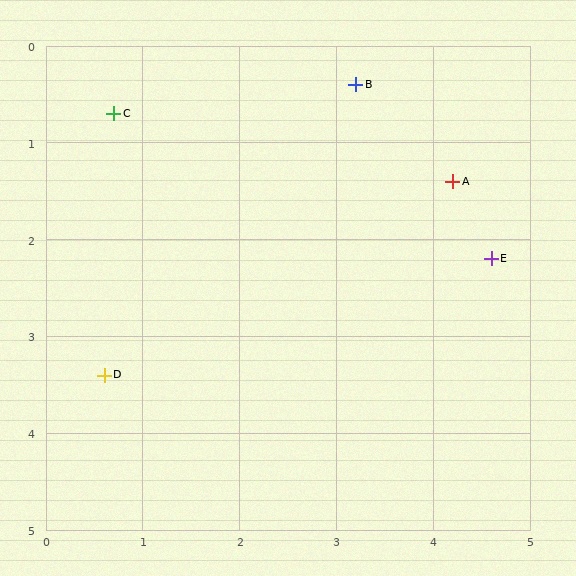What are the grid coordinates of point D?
Point D is at approximately (0.6, 3.4).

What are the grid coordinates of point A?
Point A is at approximately (4.2, 1.4).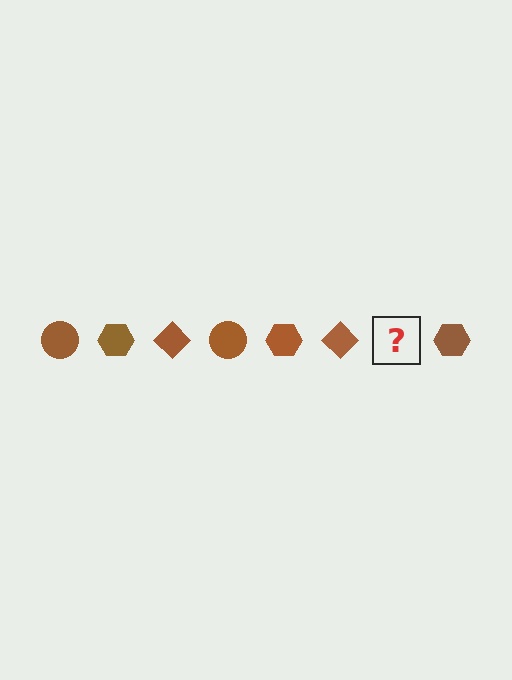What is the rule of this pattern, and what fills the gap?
The rule is that the pattern cycles through circle, hexagon, diamond shapes in brown. The gap should be filled with a brown circle.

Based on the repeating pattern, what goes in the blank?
The blank should be a brown circle.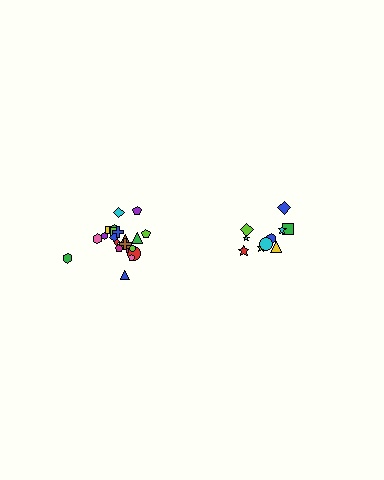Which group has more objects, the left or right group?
The left group.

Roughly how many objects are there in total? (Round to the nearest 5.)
Roughly 30 objects in total.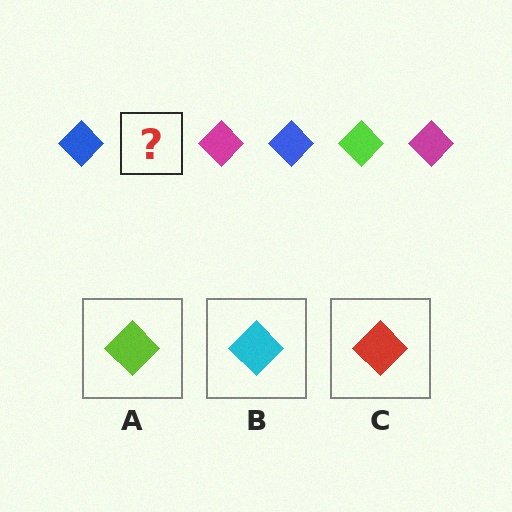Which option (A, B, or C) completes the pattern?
A.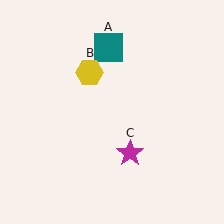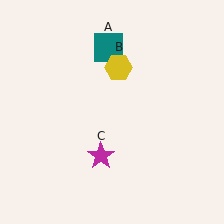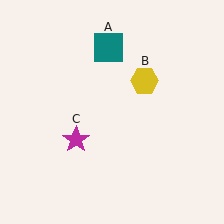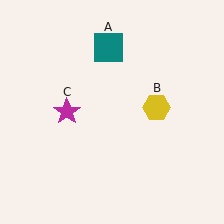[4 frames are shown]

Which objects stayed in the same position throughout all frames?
Teal square (object A) remained stationary.